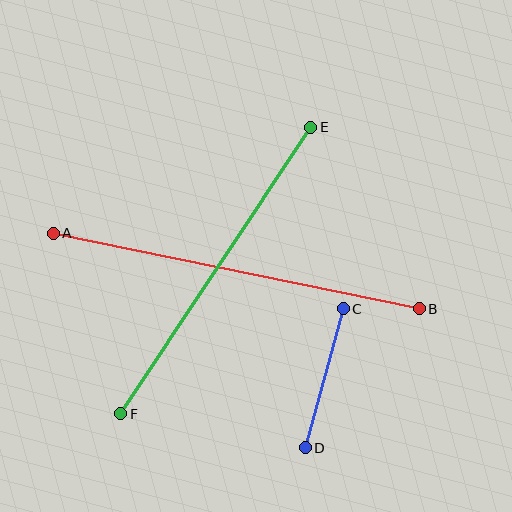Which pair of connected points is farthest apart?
Points A and B are farthest apart.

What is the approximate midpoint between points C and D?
The midpoint is at approximately (324, 378) pixels.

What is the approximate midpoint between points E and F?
The midpoint is at approximately (216, 270) pixels.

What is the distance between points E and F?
The distance is approximately 344 pixels.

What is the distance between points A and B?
The distance is approximately 374 pixels.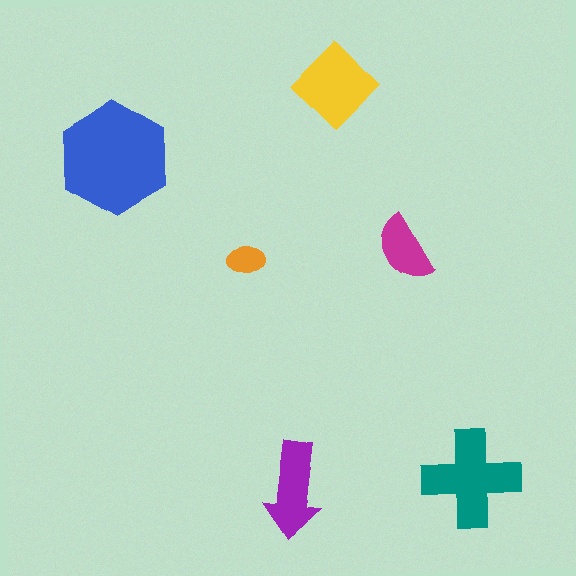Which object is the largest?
The blue hexagon.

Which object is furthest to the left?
The blue hexagon is leftmost.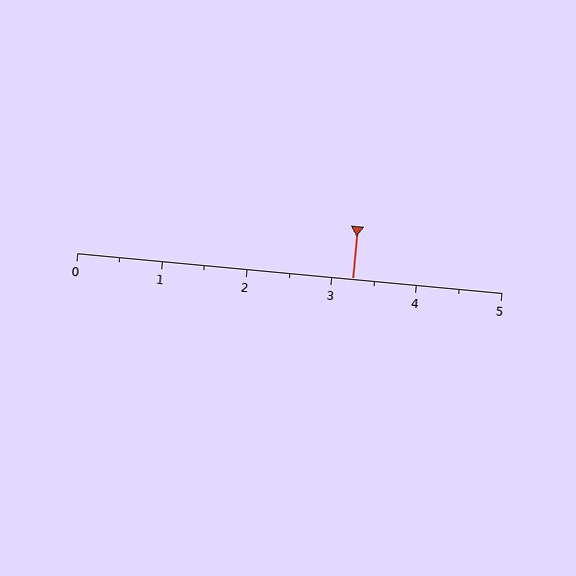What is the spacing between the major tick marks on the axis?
The major ticks are spaced 1 apart.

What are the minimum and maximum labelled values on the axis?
The axis runs from 0 to 5.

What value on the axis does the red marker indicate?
The marker indicates approximately 3.2.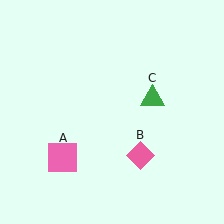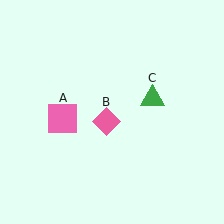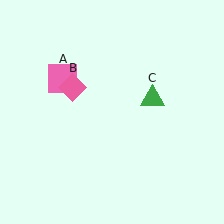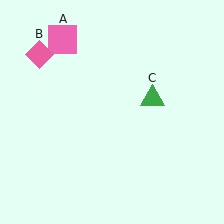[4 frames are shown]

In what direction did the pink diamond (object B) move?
The pink diamond (object B) moved up and to the left.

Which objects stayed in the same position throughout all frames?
Green triangle (object C) remained stationary.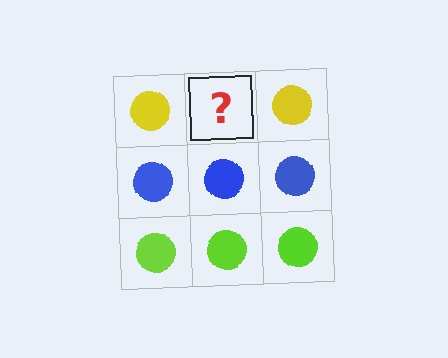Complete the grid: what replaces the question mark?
The question mark should be replaced with a yellow circle.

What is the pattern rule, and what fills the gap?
The rule is that each row has a consistent color. The gap should be filled with a yellow circle.